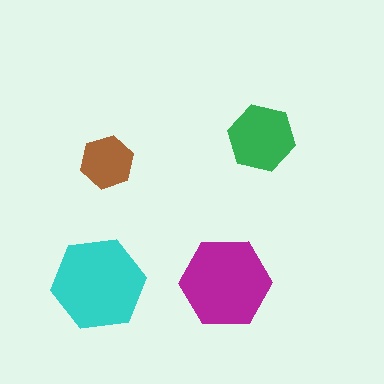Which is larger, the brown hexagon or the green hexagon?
The green one.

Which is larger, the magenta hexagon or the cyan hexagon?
The cyan one.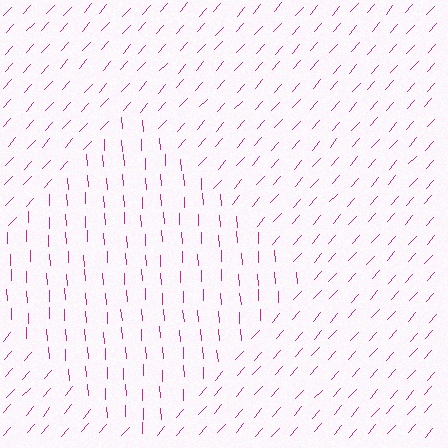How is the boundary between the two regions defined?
The boundary is defined purely by a change in line orientation (approximately 45 degrees difference). All lines are the same color and thickness.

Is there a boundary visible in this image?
Yes, there is a texture boundary formed by a change in line orientation.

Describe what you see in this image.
The image is filled with small magenta line segments. A diamond region in the image has lines oriented differently from the surrounding lines, creating a visible texture boundary.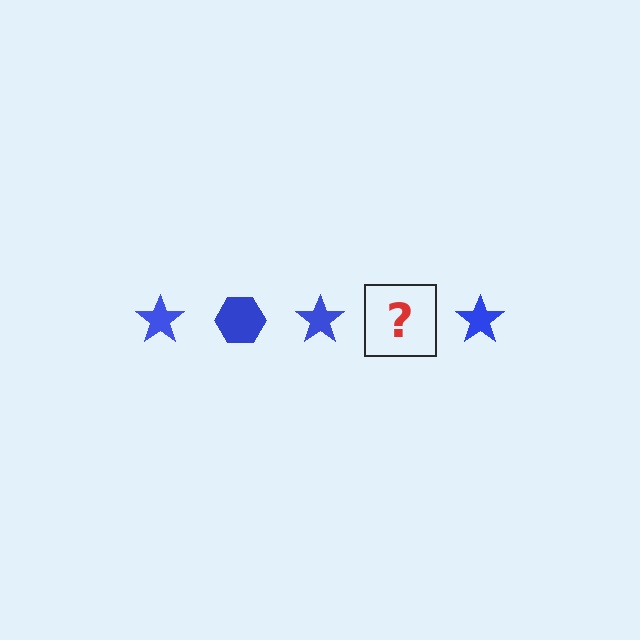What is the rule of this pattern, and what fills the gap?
The rule is that the pattern cycles through star, hexagon shapes in blue. The gap should be filled with a blue hexagon.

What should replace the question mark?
The question mark should be replaced with a blue hexagon.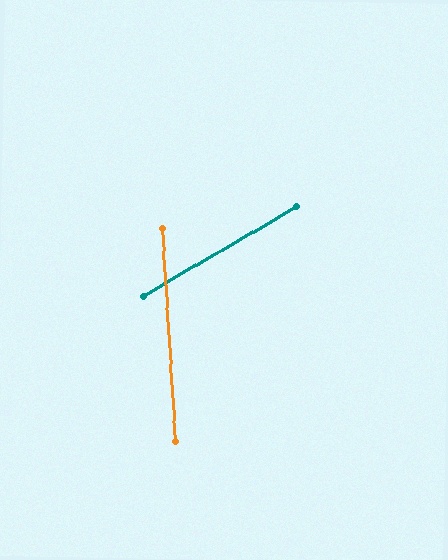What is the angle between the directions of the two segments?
Approximately 63 degrees.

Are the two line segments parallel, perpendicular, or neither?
Neither parallel nor perpendicular — they differ by about 63°.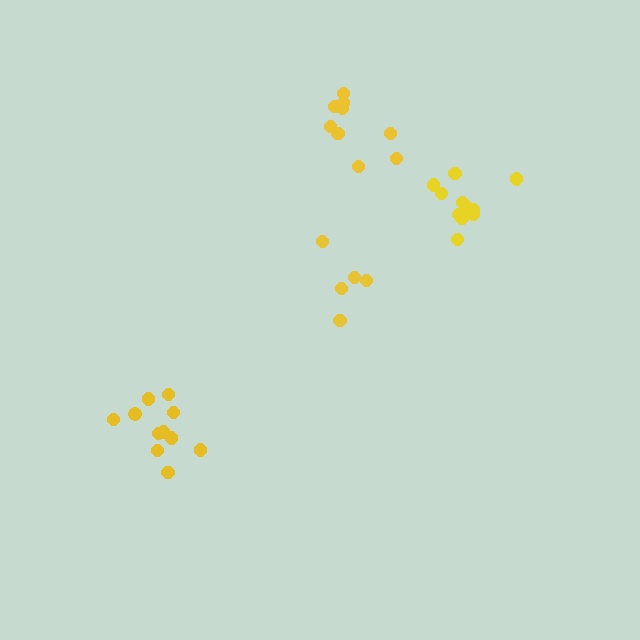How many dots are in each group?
Group 1: 5 dots, Group 2: 11 dots, Group 3: 9 dots, Group 4: 11 dots (36 total).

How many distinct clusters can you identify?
There are 4 distinct clusters.